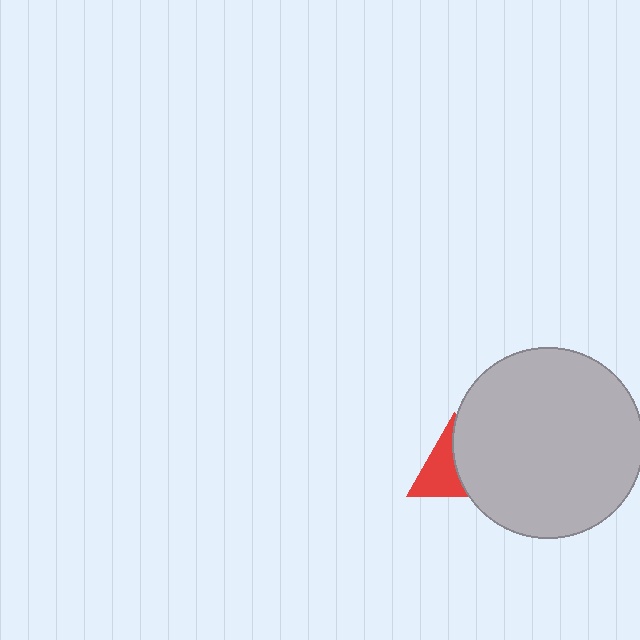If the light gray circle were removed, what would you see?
You would see the complete red triangle.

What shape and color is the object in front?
The object in front is a light gray circle.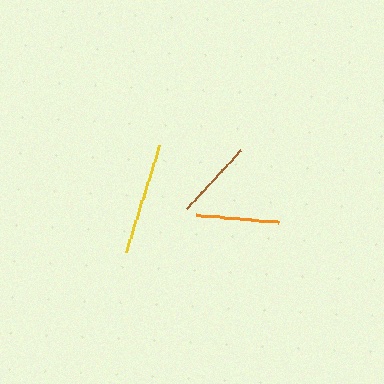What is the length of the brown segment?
The brown segment is approximately 79 pixels long.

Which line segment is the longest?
The yellow line is the longest at approximately 112 pixels.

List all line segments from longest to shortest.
From longest to shortest: yellow, orange, brown.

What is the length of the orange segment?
The orange segment is approximately 83 pixels long.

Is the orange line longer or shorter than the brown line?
The orange line is longer than the brown line.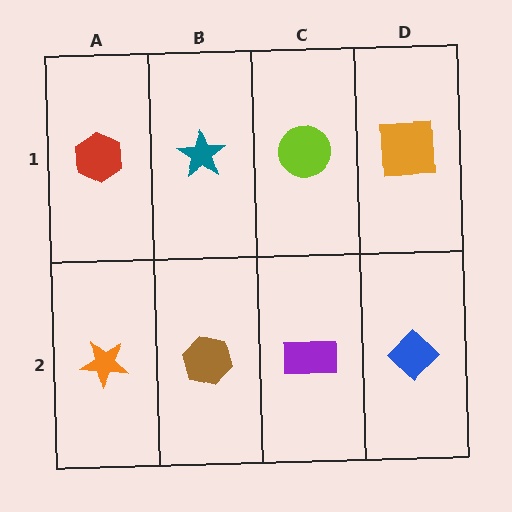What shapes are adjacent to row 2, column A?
A red hexagon (row 1, column A), a brown hexagon (row 2, column B).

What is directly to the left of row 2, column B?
An orange star.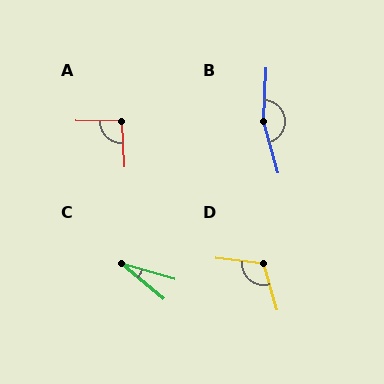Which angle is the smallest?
C, at approximately 24 degrees.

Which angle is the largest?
B, at approximately 162 degrees.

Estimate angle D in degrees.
Approximately 112 degrees.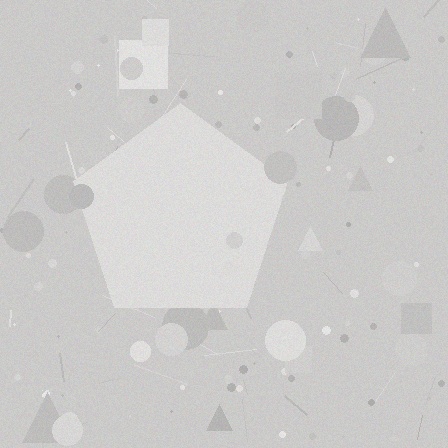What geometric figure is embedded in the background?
A pentagon is embedded in the background.